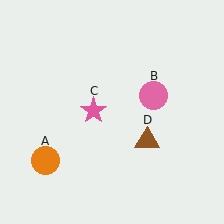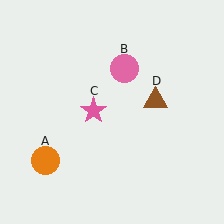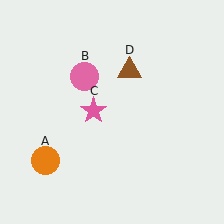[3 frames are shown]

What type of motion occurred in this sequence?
The pink circle (object B), brown triangle (object D) rotated counterclockwise around the center of the scene.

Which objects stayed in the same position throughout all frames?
Orange circle (object A) and pink star (object C) remained stationary.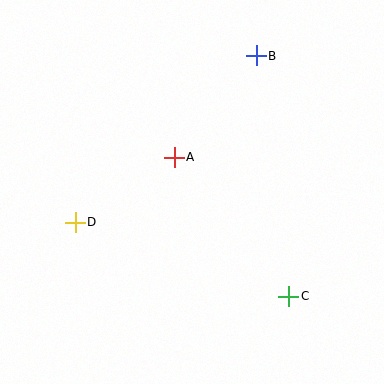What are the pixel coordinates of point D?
Point D is at (75, 222).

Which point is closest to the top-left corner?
Point A is closest to the top-left corner.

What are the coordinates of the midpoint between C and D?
The midpoint between C and D is at (182, 259).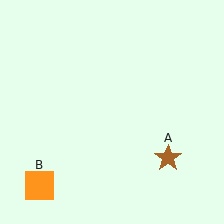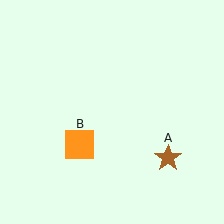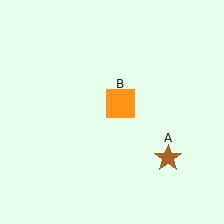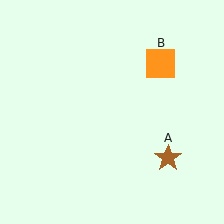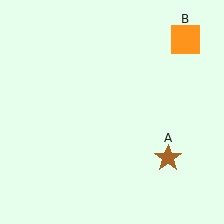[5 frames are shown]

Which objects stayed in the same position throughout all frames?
Brown star (object A) remained stationary.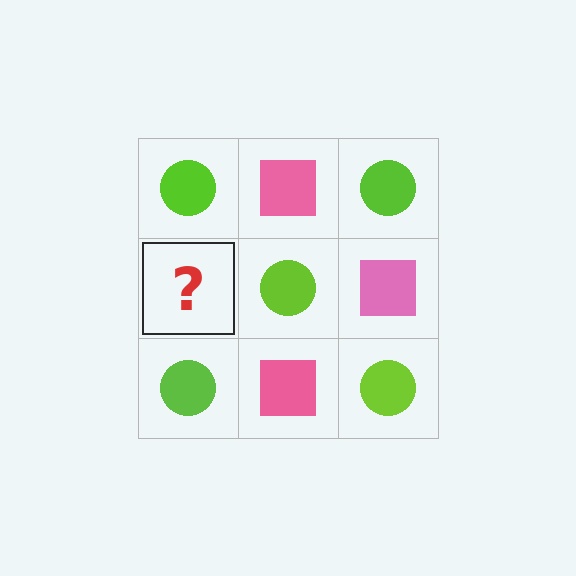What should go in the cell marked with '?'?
The missing cell should contain a pink square.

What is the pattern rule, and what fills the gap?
The rule is that it alternates lime circle and pink square in a checkerboard pattern. The gap should be filled with a pink square.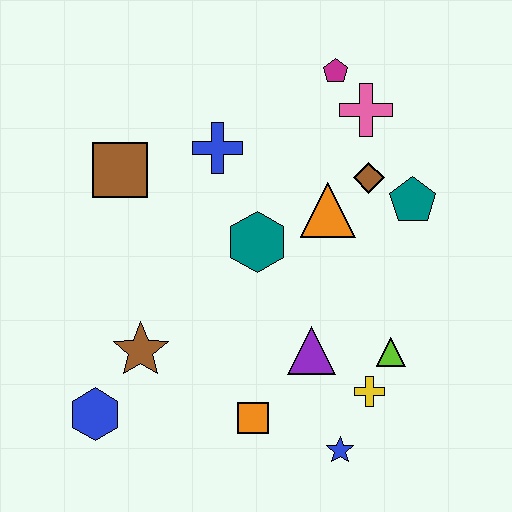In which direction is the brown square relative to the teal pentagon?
The brown square is to the left of the teal pentagon.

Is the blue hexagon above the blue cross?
No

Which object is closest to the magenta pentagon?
The pink cross is closest to the magenta pentagon.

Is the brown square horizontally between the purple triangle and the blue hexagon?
Yes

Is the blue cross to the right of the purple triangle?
No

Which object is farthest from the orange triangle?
The blue hexagon is farthest from the orange triangle.